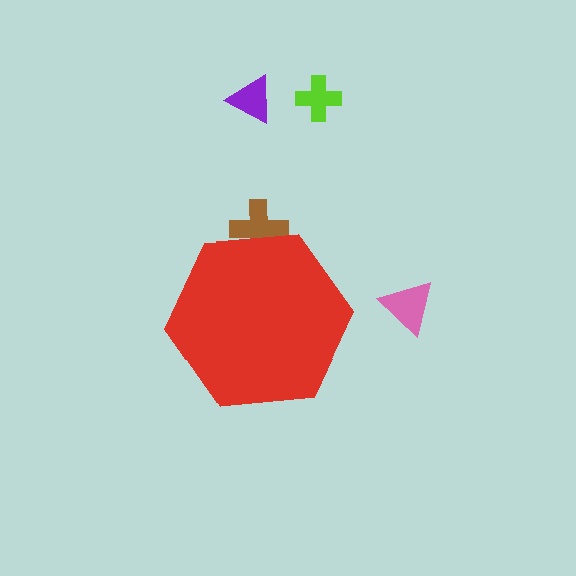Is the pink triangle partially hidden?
No, the pink triangle is fully visible.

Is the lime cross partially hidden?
No, the lime cross is fully visible.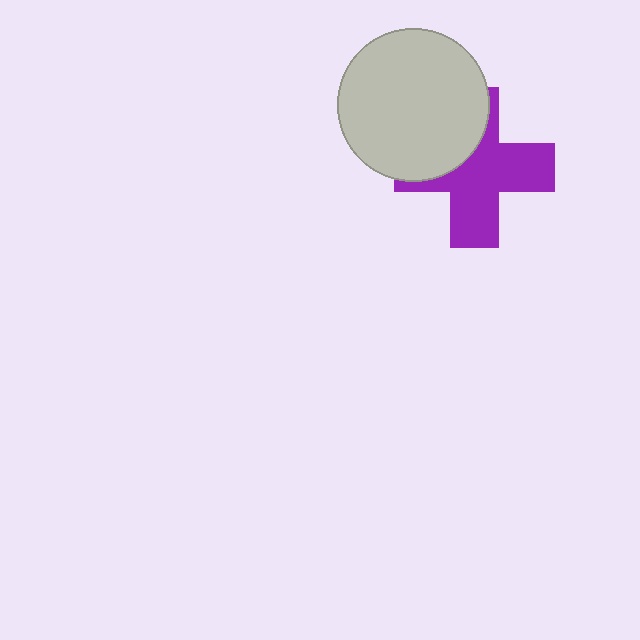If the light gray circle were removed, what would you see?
You would see the complete purple cross.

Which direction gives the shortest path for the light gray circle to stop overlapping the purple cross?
Moving toward the upper-left gives the shortest separation.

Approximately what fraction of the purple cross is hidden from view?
Roughly 35% of the purple cross is hidden behind the light gray circle.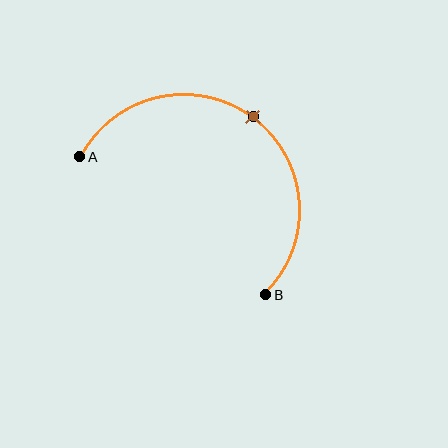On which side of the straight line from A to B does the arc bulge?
The arc bulges above and to the right of the straight line connecting A and B.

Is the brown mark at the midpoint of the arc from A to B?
Yes. The brown mark lies on the arc at equal arc-length from both A and B — it is the arc midpoint.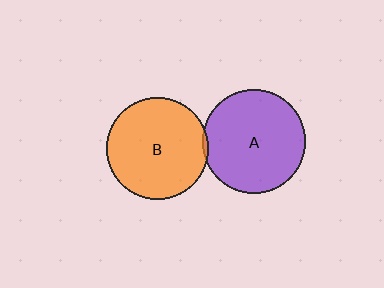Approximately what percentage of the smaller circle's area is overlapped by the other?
Approximately 5%.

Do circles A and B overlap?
Yes.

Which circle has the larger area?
Circle A (purple).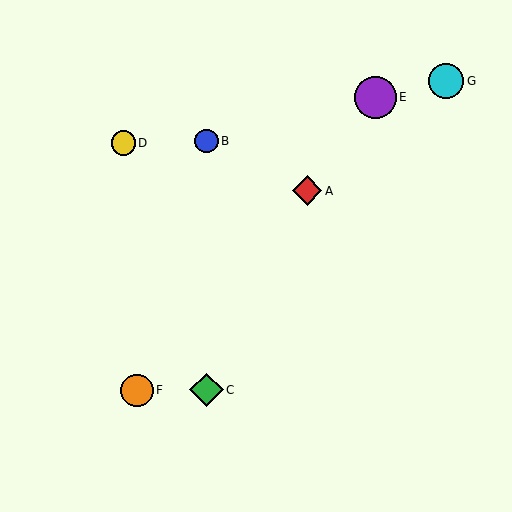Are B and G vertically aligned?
No, B is at x≈207 and G is at x≈446.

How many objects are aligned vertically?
2 objects (B, C) are aligned vertically.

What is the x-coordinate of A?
Object A is at x≈307.